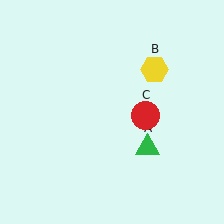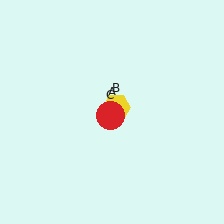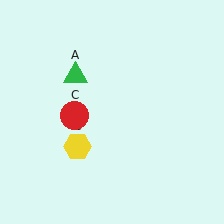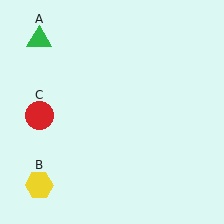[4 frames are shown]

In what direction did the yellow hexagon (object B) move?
The yellow hexagon (object B) moved down and to the left.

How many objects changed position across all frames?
3 objects changed position: green triangle (object A), yellow hexagon (object B), red circle (object C).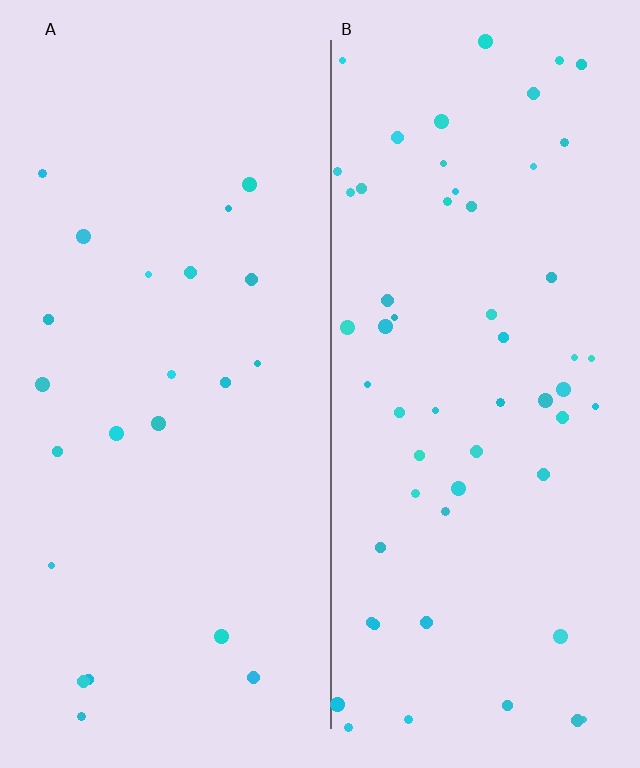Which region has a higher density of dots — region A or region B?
B (the right).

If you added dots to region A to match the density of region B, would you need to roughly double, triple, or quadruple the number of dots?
Approximately triple.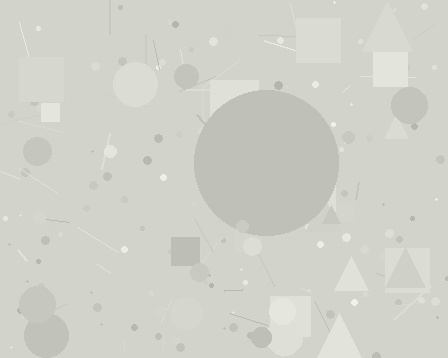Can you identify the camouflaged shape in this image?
The camouflaged shape is a circle.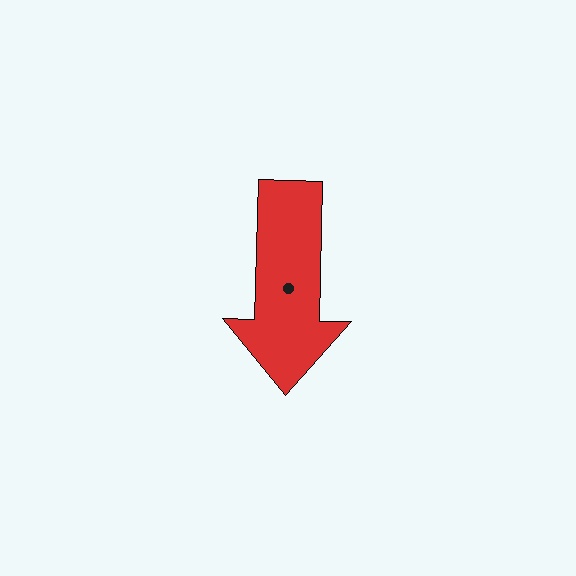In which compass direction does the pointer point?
South.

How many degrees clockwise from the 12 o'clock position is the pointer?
Approximately 181 degrees.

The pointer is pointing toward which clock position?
Roughly 6 o'clock.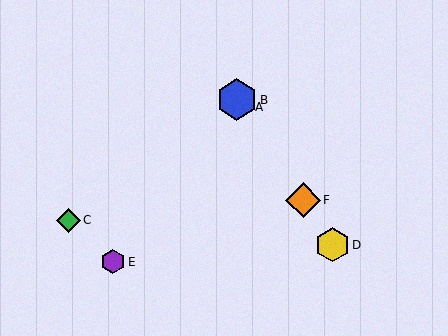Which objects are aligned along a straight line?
Objects A, B, D, F are aligned along a straight line.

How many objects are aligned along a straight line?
4 objects (A, B, D, F) are aligned along a straight line.